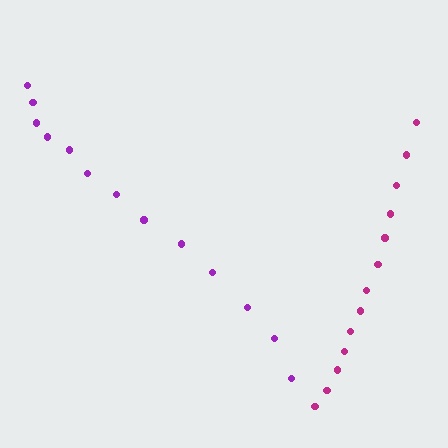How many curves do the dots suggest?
There are 2 distinct paths.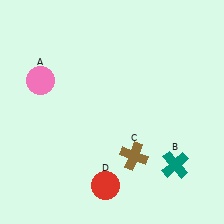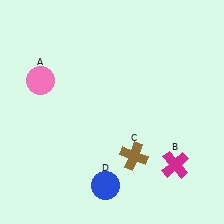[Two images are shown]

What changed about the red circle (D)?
In Image 1, D is red. In Image 2, it changed to blue.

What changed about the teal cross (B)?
In Image 1, B is teal. In Image 2, it changed to magenta.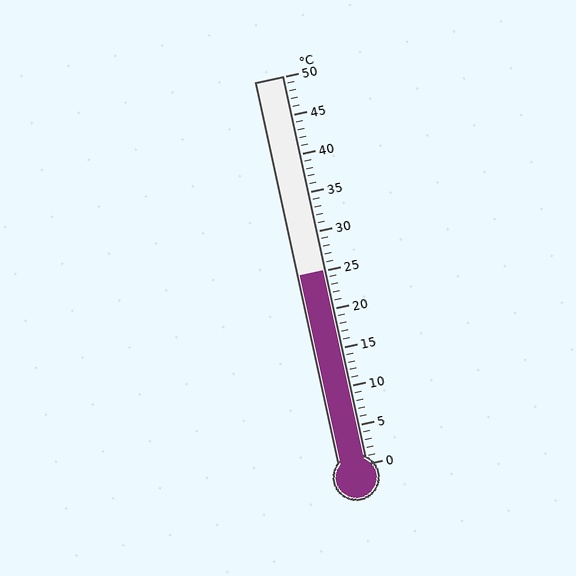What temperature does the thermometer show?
The thermometer shows approximately 25°C.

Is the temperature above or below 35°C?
The temperature is below 35°C.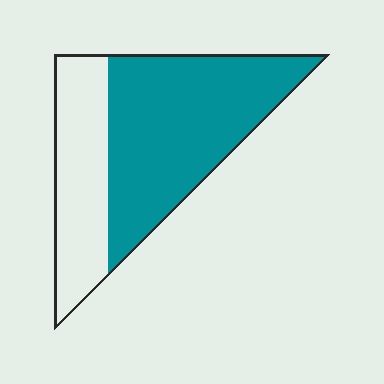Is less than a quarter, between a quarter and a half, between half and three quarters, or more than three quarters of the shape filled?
Between half and three quarters.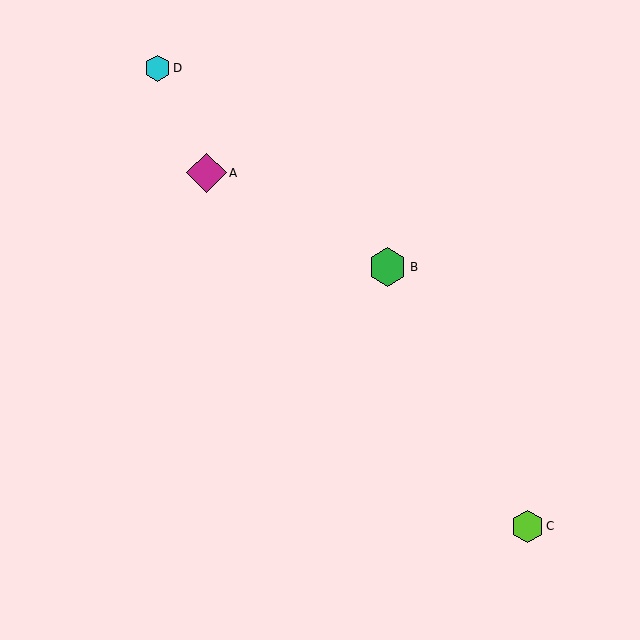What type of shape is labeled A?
Shape A is a magenta diamond.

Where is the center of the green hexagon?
The center of the green hexagon is at (388, 267).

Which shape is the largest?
The magenta diamond (labeled A) is the largest.